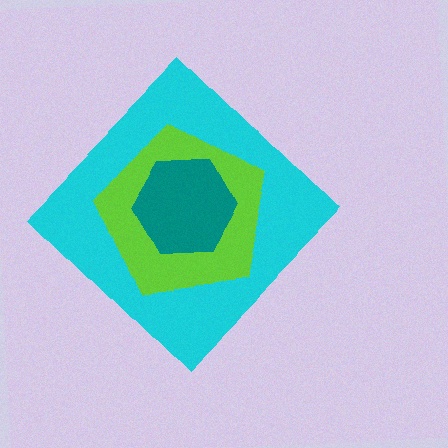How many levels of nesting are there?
3.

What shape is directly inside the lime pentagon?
The teal hexagon.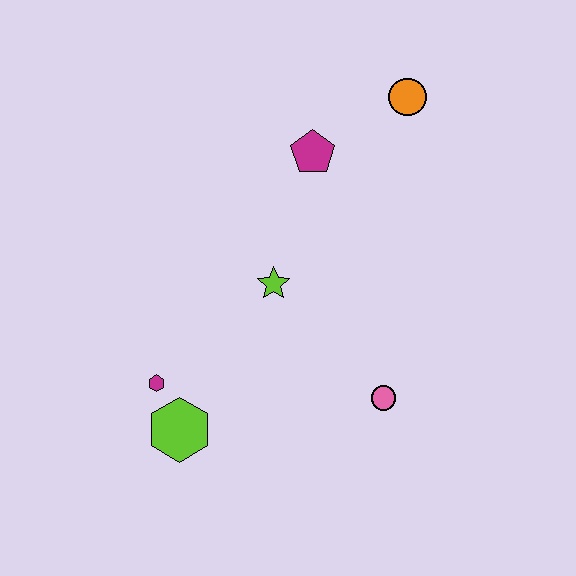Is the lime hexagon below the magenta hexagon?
Yes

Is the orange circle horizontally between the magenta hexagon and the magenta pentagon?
No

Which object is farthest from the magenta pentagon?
The lime hexagon is farthest from the magenta pentagon.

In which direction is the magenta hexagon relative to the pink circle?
The magenta hexagon is to the left of the pink circle.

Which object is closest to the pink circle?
The lime star is closest to the pink circle.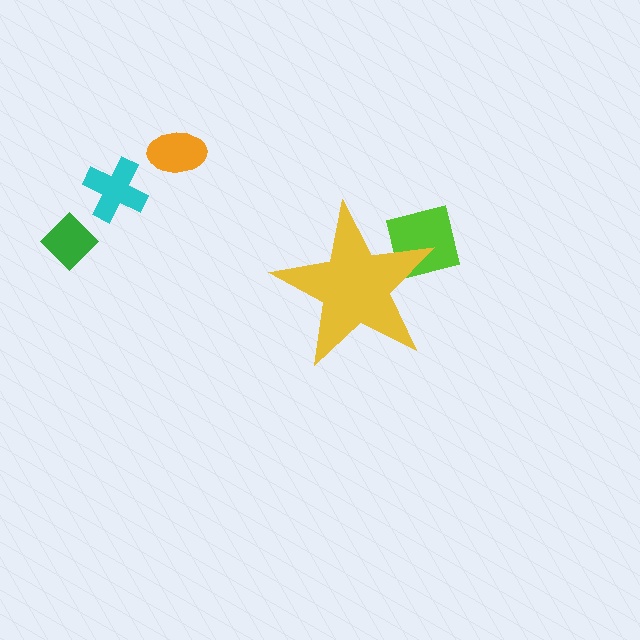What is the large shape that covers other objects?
A yellow star.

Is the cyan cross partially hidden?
No, the cyan cross is fully visible.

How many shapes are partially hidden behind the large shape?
1 shape is partially hidden.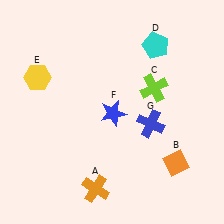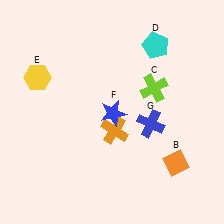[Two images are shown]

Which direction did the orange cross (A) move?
The orange cross (A) moved up.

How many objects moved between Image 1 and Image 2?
1 object moved between the two images.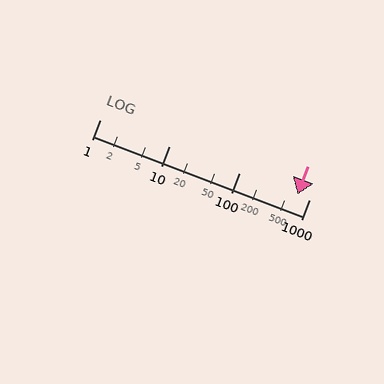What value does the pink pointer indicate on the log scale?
The pointer indicates approximately 680.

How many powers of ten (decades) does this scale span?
The scale spans 3 decades, from 1 to 1000.